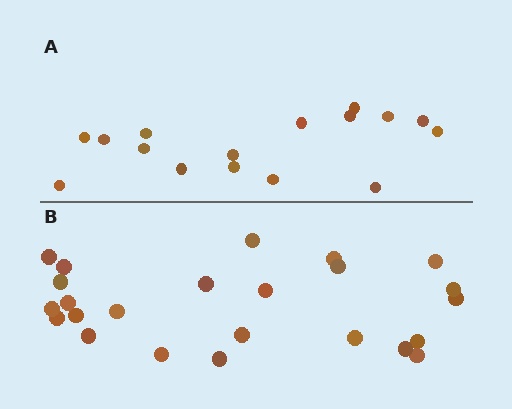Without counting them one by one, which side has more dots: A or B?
Region B (the bottom region) has more dots.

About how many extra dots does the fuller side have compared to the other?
Region B has roughly 8 or so more dots than region A.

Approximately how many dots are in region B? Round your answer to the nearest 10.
About 20 dots. (The exact count is 24, which rounds to 20.)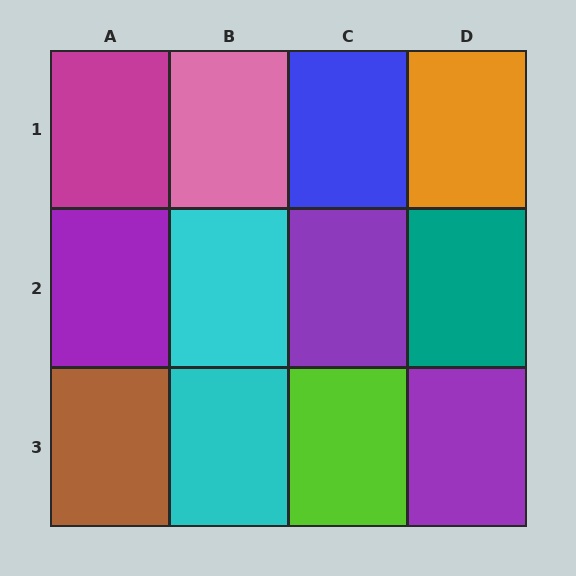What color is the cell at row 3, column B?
Cyan.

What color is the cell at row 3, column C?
Lime.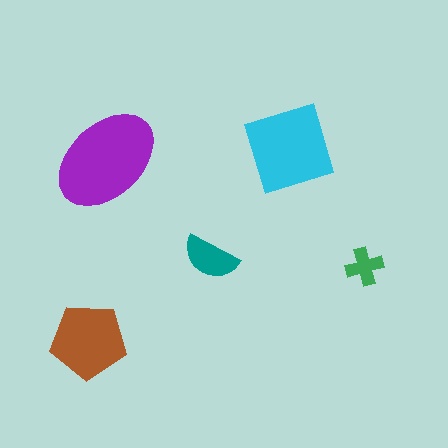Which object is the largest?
The purple ellipse.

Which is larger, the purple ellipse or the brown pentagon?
The purple ellipse.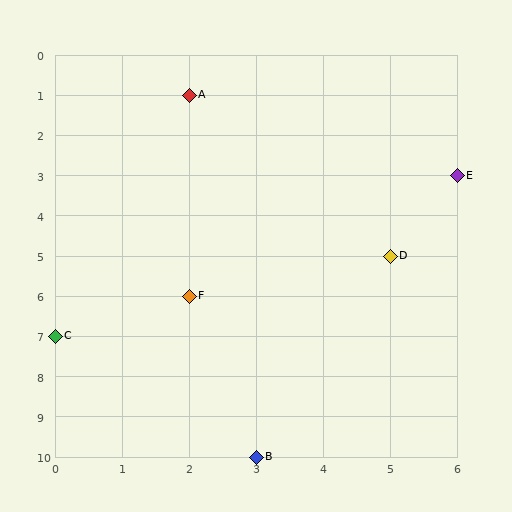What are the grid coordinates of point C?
Point C is at grid coordinates (0, 7).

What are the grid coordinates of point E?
Point E is at grid coordinates (6, 3).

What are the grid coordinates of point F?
Point F is at grid coordinates (2, 6).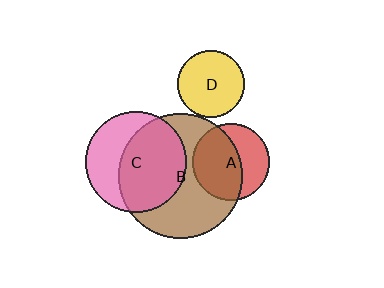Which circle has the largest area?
Circle B (brown).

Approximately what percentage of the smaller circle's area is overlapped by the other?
Approximately 60%.